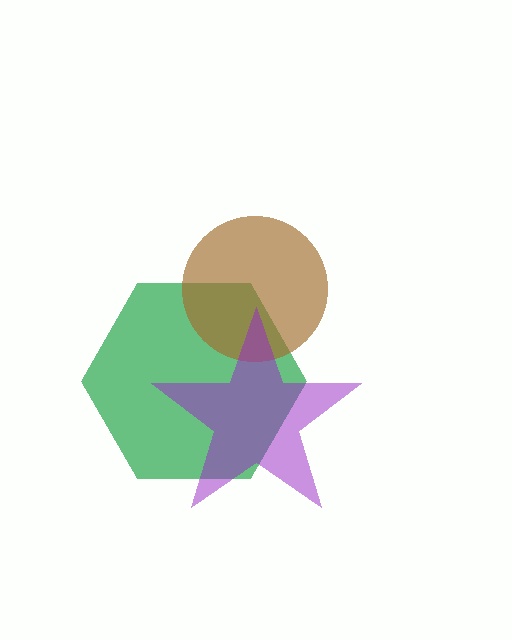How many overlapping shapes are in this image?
There are 3 overlapping shapes in the image.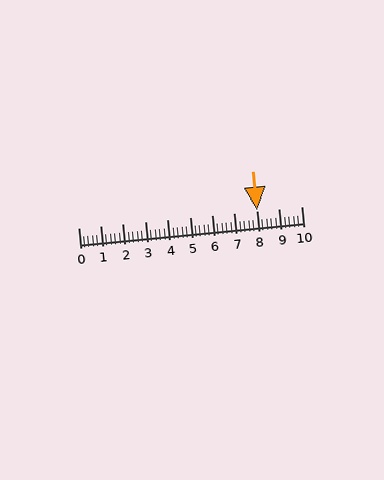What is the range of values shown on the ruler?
The ruler shows values from 0 to 10.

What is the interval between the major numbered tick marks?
The major tick marks are spaced 1 units apart.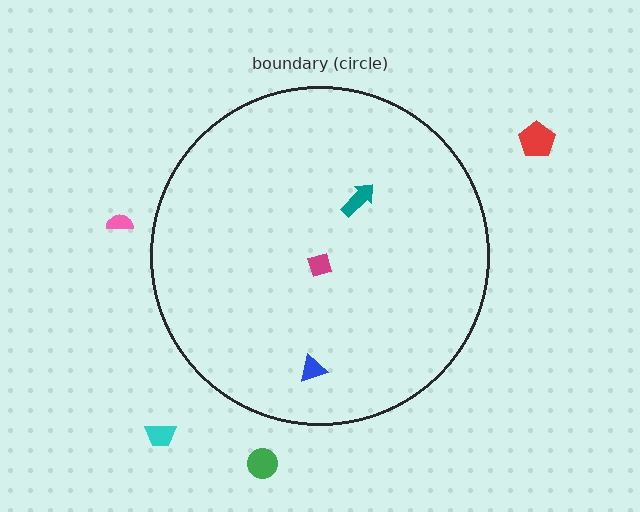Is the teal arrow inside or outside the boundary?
Inside.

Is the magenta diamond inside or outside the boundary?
Inside.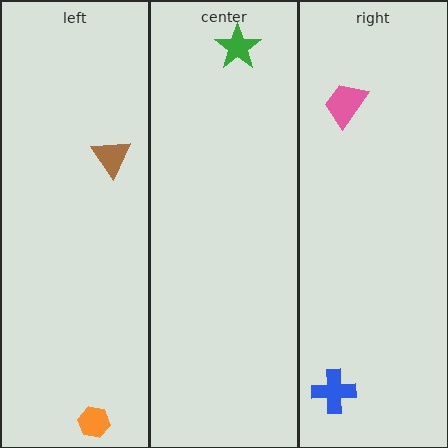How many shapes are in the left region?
2.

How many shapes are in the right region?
2.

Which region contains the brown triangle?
The left region.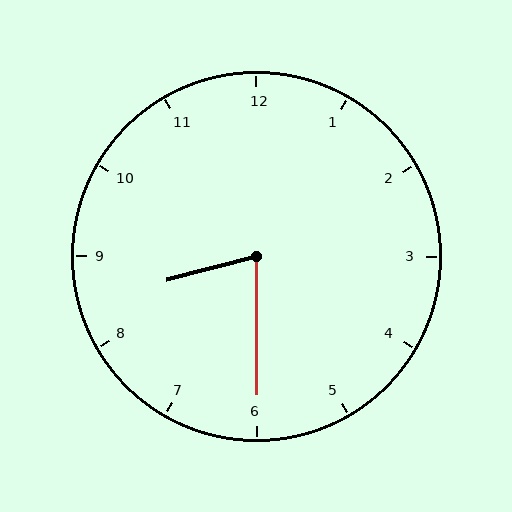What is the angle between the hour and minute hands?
Approximately 75 degrees.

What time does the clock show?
8:30.